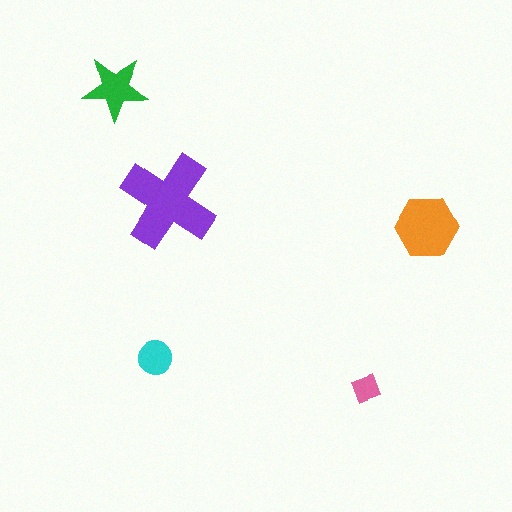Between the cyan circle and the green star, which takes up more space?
The green star.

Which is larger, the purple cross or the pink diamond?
The purple cross.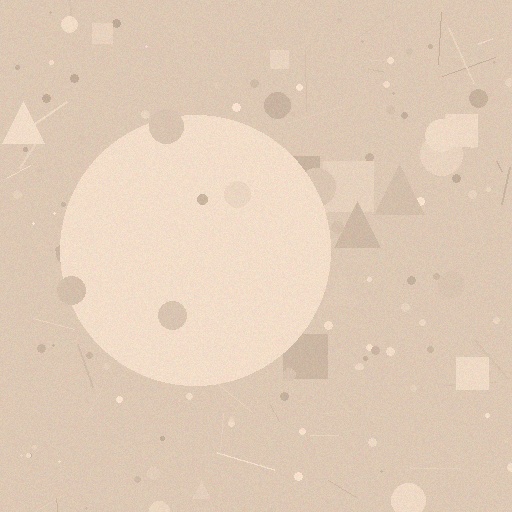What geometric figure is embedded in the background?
A circle is embedded in the background.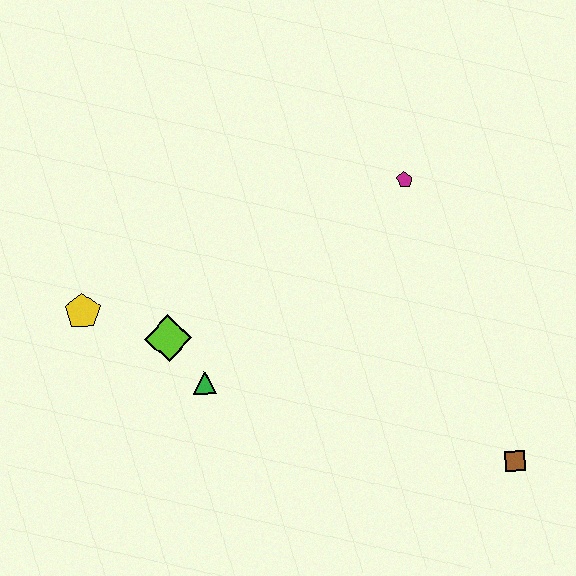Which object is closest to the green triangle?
The lime diamond is closest to the green triangle.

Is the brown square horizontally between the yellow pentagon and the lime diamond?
No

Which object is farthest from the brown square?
The yellow pentagon is farthest from the brown square.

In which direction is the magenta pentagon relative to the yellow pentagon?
The magenta pentagon is to the right of the yellow pentagon.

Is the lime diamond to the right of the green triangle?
No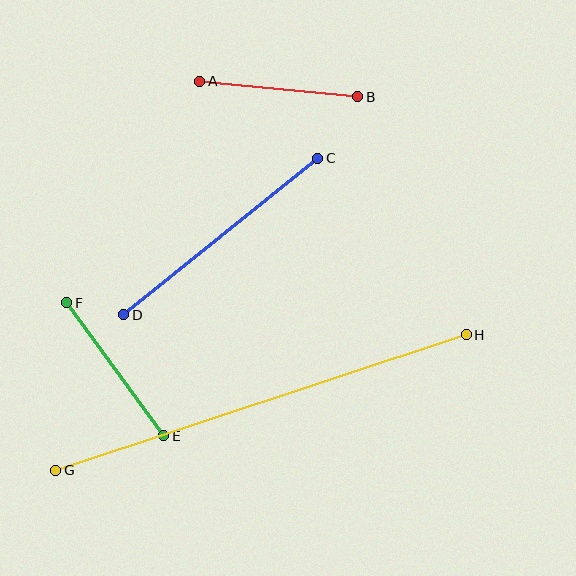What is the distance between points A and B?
The distance is approximately 159 pixels.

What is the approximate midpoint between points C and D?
The midpoint is at approximately (221, 237) pixels.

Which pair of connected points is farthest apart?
Points G and H are farthest apart.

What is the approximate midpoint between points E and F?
The midpoint is at approximately (115, 369) pixels.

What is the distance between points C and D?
The distance is approximately 249 pixels.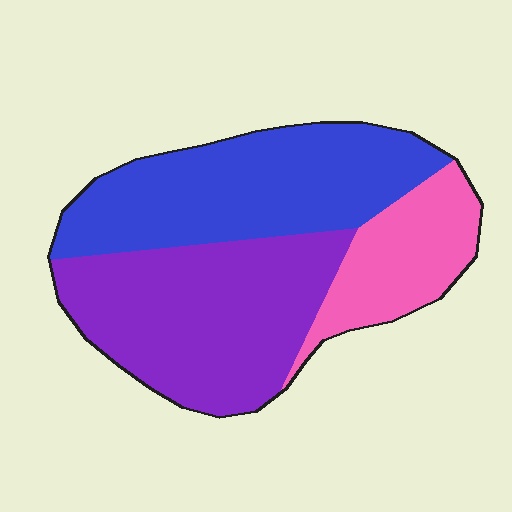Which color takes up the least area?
Pink, at roughly 20%.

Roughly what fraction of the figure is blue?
Blue takes up between a third and a half of the figure.